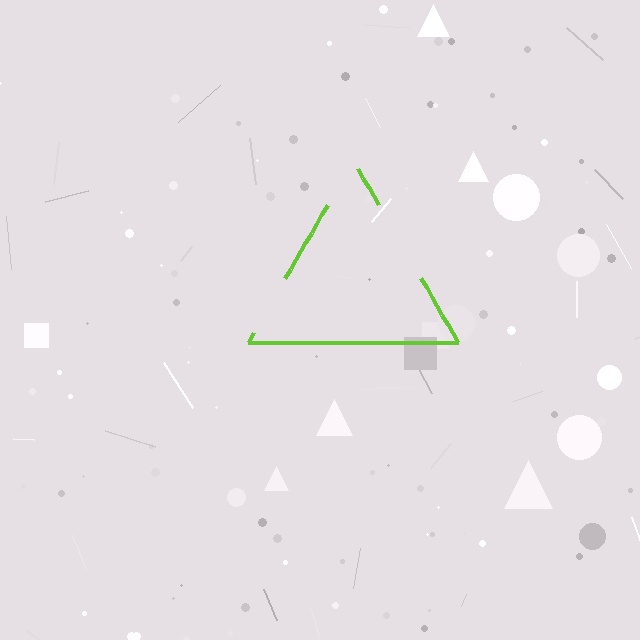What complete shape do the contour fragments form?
The contour fragments form a triangle.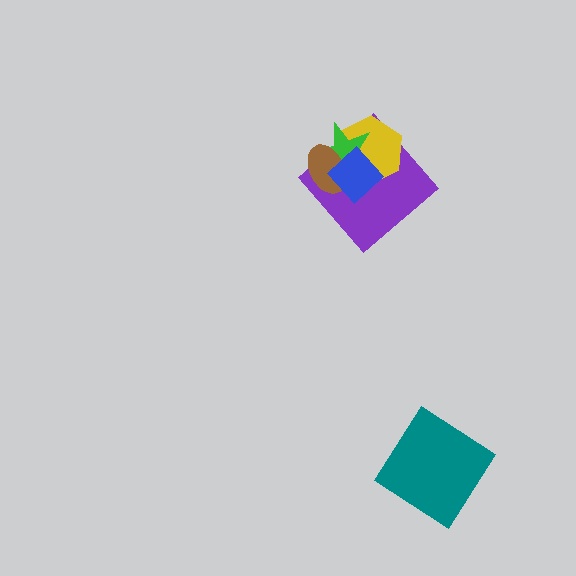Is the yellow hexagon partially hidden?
Yes, it is partially covered by another shape.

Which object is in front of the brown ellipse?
The blue diamond is in front of the brown ellipse.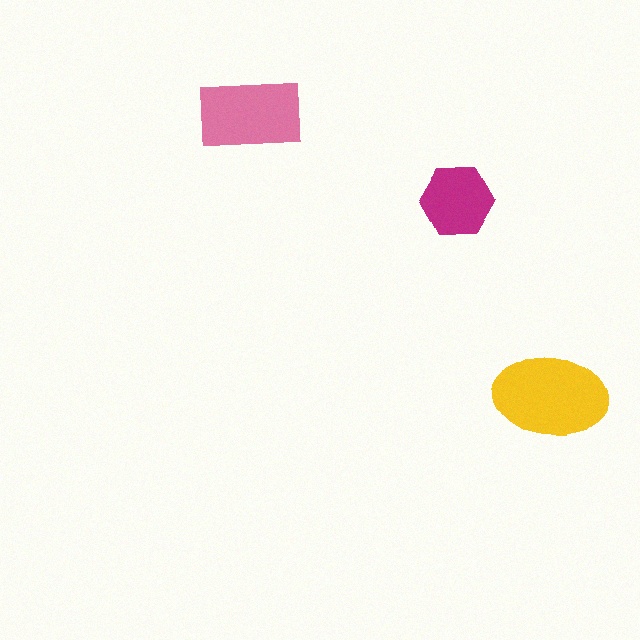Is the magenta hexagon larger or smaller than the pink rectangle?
Smaller.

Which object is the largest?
The yellow ellipse.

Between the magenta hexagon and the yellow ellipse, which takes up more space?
The yellow ellipse.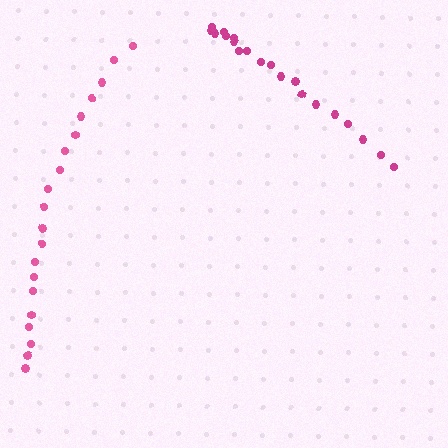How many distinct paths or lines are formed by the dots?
There are 2 distinct paths.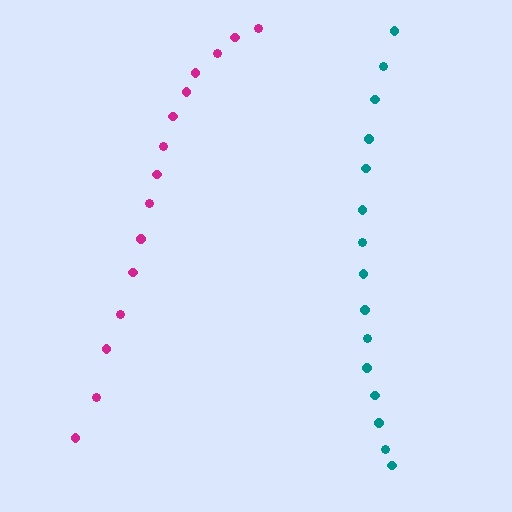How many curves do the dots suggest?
There are 2 distinct paths.